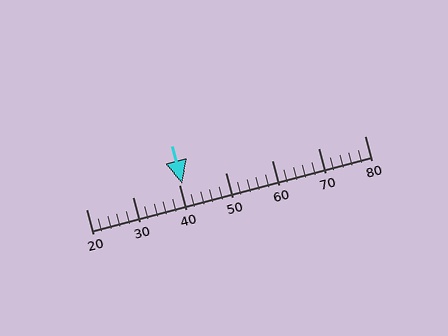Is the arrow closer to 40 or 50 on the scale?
The arrow is closer to 40.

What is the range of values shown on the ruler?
The ruler shows values from 20 to 80.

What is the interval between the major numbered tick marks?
The major tick marks are spaced 10 units apart.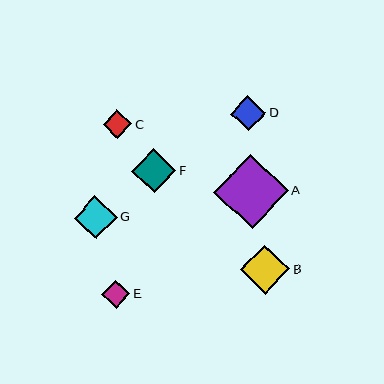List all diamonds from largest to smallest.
From largest to smallest: A, B, F, G, D, E, C.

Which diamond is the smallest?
Diamond C is the smallest with a size of approximately 28 pixels.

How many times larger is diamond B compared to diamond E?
Diamond B is approximately 1.8 times the size of diamond E.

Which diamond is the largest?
Diamond A is the largest with a size of approximately 74 pixels.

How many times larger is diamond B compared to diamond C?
Diamond B is approximately 1.8 times the size of diamond C.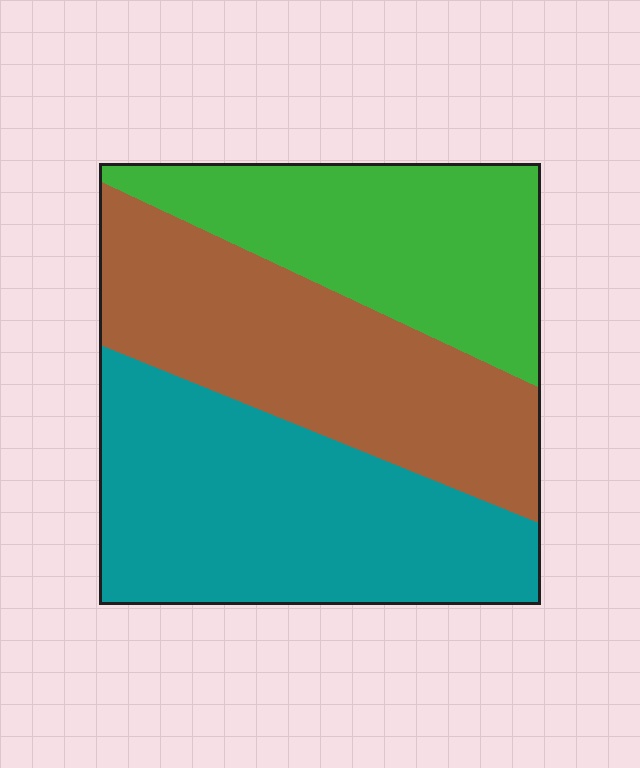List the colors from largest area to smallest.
From largest to smallest: teal, brown, green.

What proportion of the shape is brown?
Brown covers roughly 35% of the shape.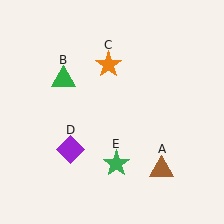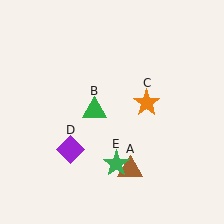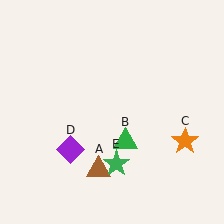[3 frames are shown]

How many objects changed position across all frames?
3 objects changed position: brown triangle (object A), green triangle (object B), orange star (object C).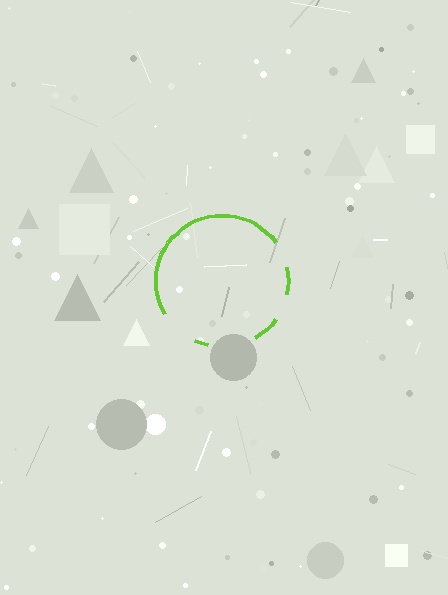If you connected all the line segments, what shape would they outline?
They would outline a circle.